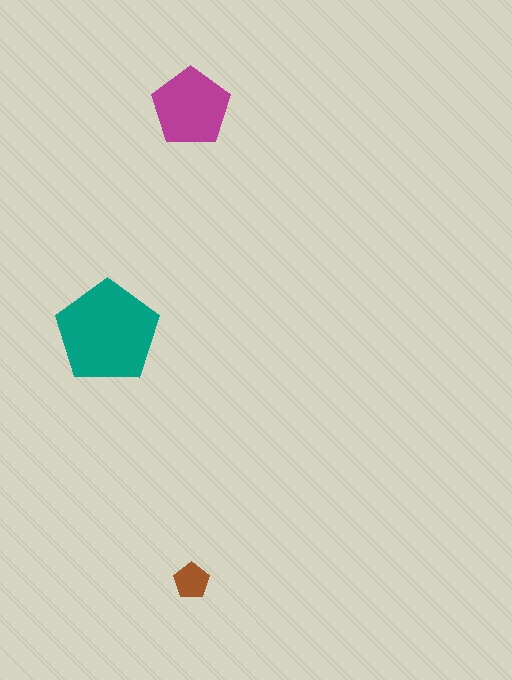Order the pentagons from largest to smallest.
the teal one, the magenta one, the brown one.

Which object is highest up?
The magenta pentagon is topmost.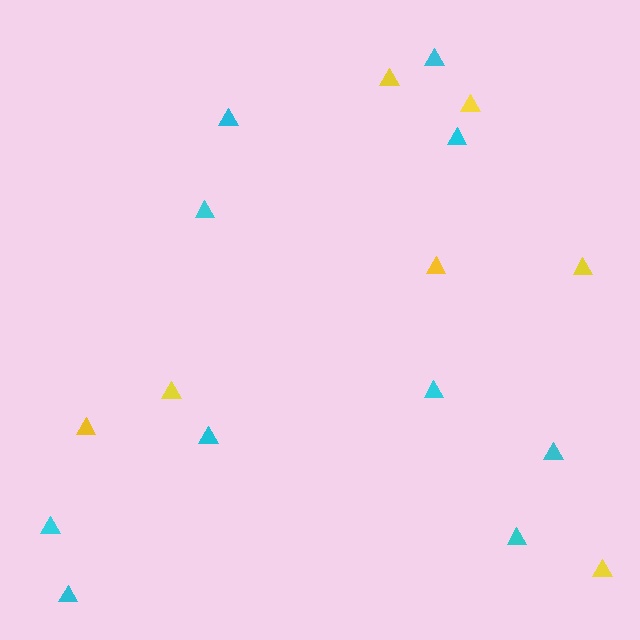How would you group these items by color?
There are 2 groups: one group of cyan triangles (10) and one group of yellow triangles (7).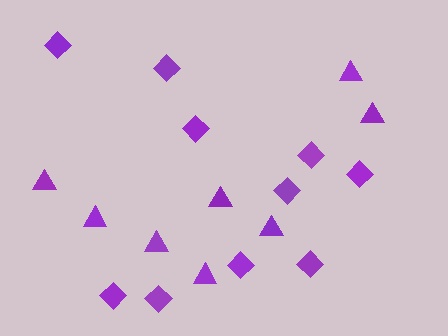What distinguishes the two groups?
There are 2 groups: one group of triangles (8) and one group of diamonds (10).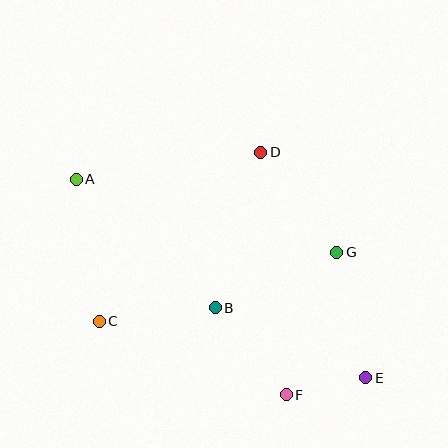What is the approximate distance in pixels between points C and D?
The distance between C and D is approximately 234 pixels.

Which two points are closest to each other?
Points E and F are closest to each other.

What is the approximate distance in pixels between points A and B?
The distance between A and B is approximately 189 pixels.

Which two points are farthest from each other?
Points A and E are farthest from each other.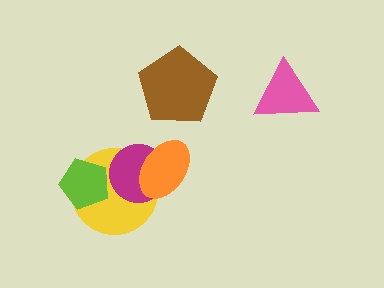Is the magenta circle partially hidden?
Yes, it is partially covered by another shape.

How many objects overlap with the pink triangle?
0 objects overlap with the pink triangle.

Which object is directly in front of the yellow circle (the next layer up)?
The magenta circle is directly in front of the yellow circle.